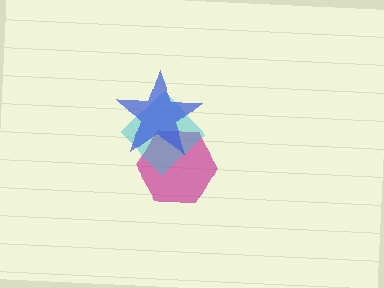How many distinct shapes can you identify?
There are 3 distinct shapes: a magenta hexagon, a cyan diamond, a blue star.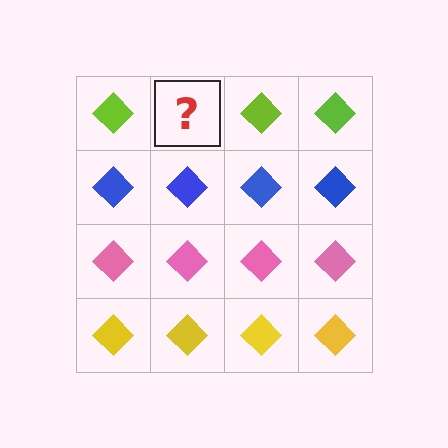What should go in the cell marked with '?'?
The missing cell should contain a lime diamond.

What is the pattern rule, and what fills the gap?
The rule is that each row has a consistent color. The gap should be filled with a lime diamond.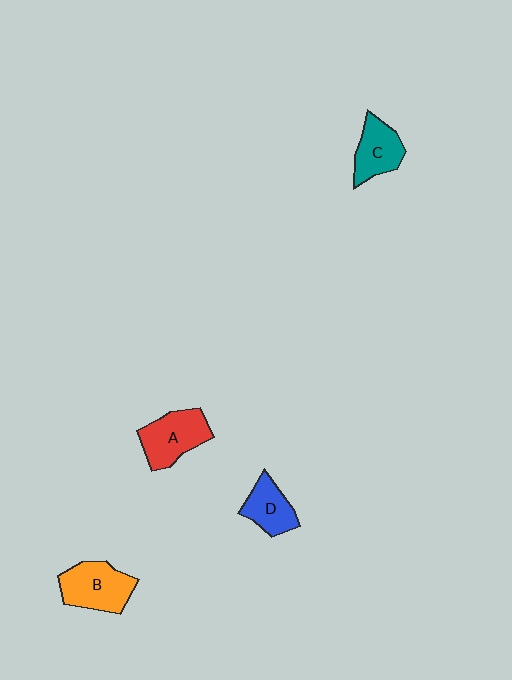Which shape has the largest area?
Shape B (orange).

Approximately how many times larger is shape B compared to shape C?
Approximately 1.3 times.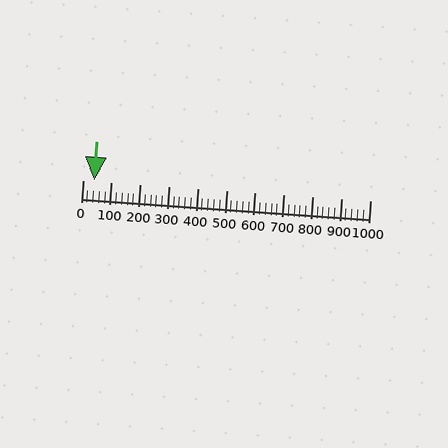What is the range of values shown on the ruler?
The ruler shows values from 0 to 1000.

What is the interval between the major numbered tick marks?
The major tick marks are spaced 100 units apart.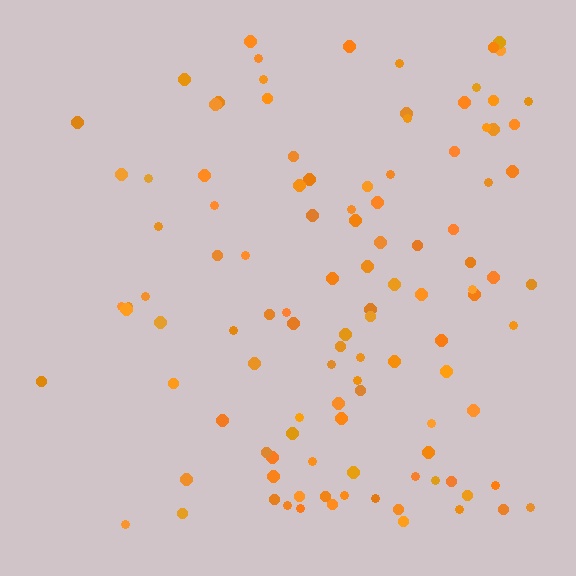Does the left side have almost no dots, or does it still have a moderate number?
Still a moderate number, just noticeably fewer than the right.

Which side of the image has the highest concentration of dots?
The right.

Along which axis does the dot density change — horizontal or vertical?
Horizontal.